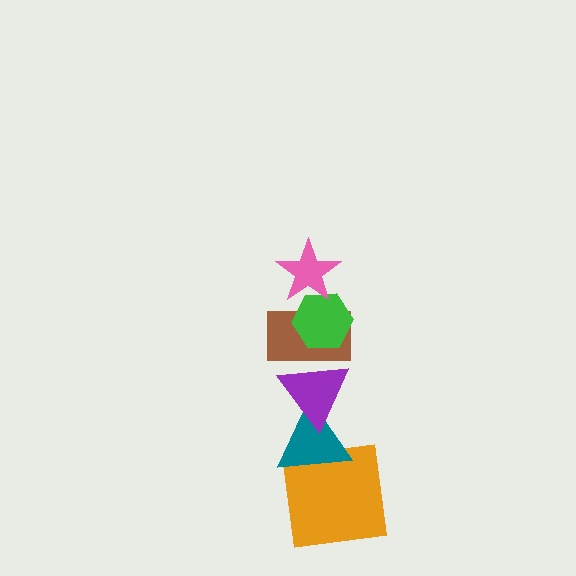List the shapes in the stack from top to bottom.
From top to bottom: the pink star, the green hexagon, the brown rectangle, the purple triangle, the teal triangle, the orange square.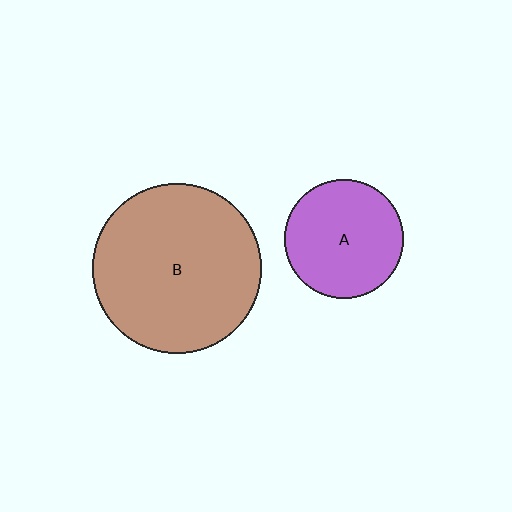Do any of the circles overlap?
No, none of the circles overlap.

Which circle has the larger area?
Circle B (brown).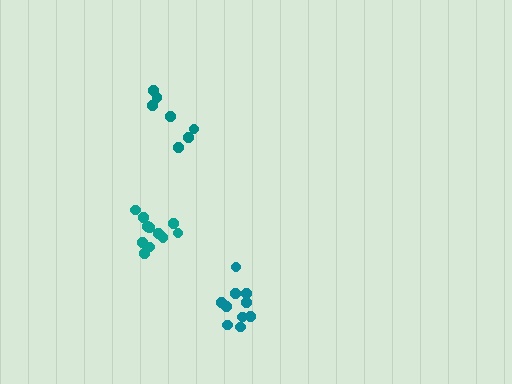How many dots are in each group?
Group 1: 11 dots, Group 2: 10 dots, Group 3: 7 dots (28 total).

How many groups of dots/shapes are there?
There are 3 groups.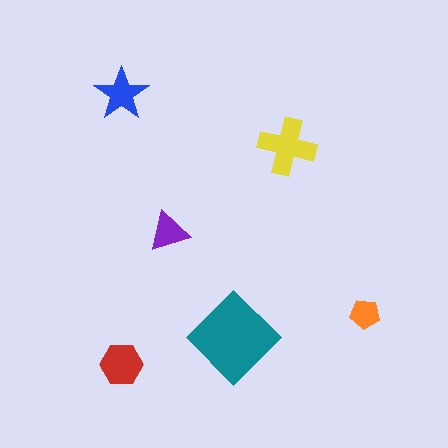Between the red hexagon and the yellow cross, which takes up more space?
The yellow cross.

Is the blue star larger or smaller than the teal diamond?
Smaller.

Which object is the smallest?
The orange pentagon.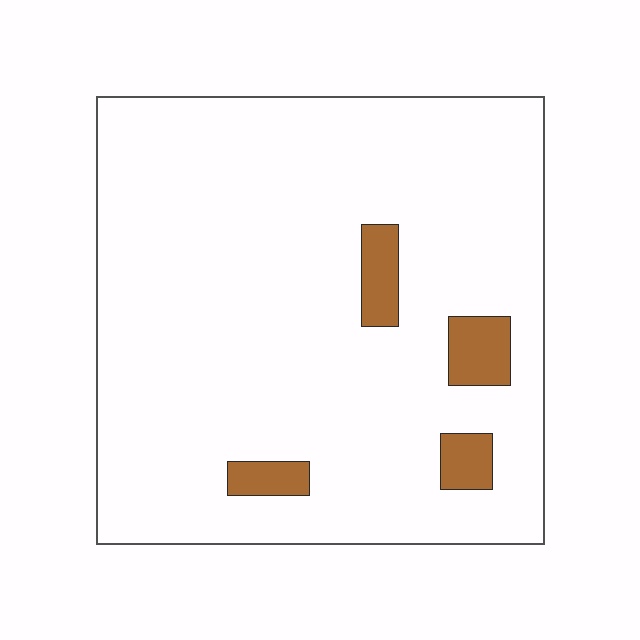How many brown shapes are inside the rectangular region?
4.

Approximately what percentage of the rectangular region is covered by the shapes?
Approximately 5%.